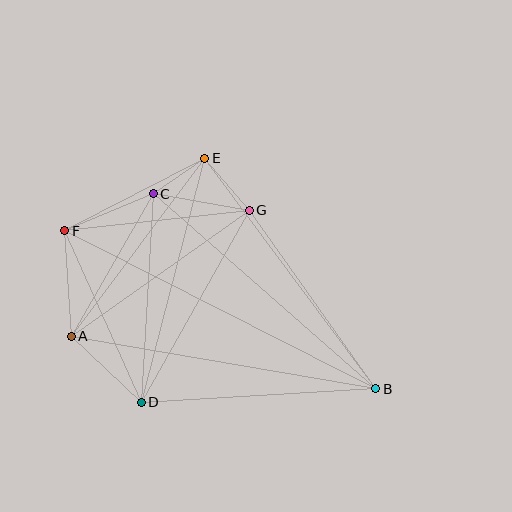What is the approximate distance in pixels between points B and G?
The distance between B and G is approximately 219 pixels.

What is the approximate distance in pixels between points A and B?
The distance between A and B is approximately 309 pixels.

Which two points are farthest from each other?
Points B and F are farthest from each other.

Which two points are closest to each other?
Points C and E are closest to each other.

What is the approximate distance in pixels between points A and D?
The distance between A and D is approximately 96 pixels.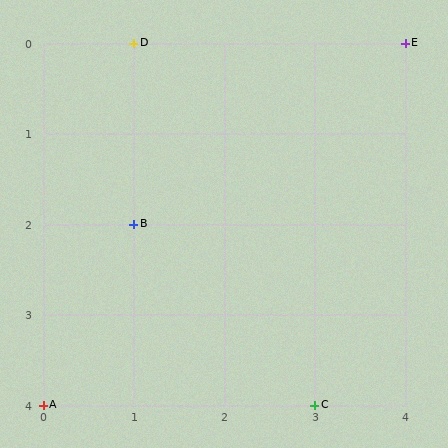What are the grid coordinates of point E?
Point E is at grid coordinates (4, 0).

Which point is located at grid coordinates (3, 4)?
Point C is at (3, 4).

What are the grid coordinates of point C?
Point C is at grid coordinates (3, 4).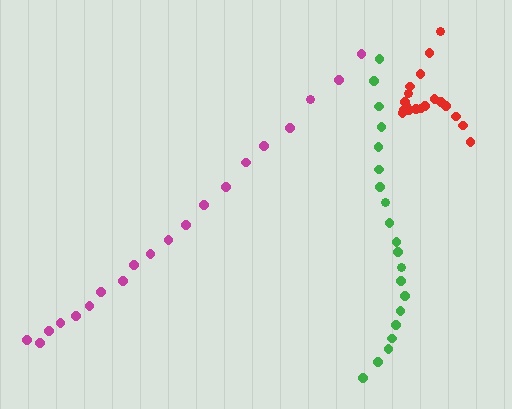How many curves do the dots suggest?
There are 3 distinct paths.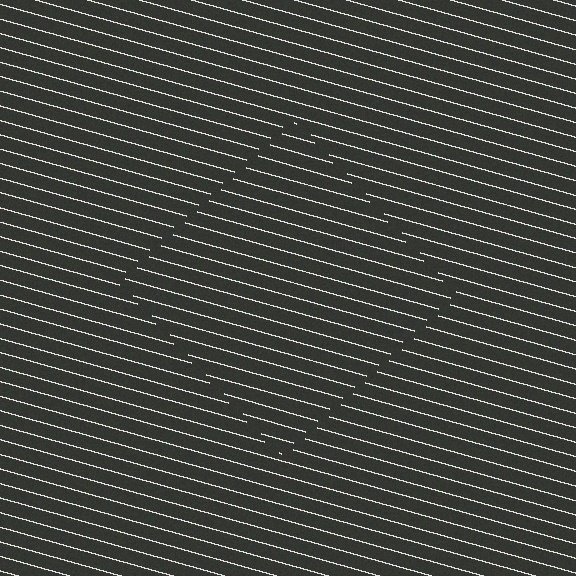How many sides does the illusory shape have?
4 sides — the line-ends trace a square.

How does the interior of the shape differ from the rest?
The interior of the shape contains the same grating, shifted by half a period — the contour is defined by the phase discontinuity where line-ends from the inner and outer gratings abut.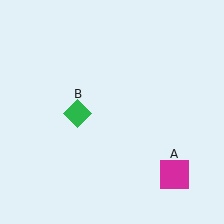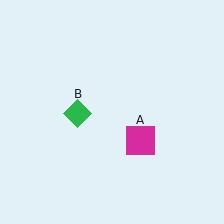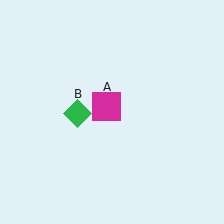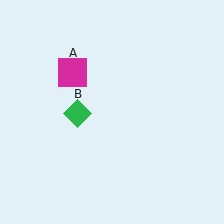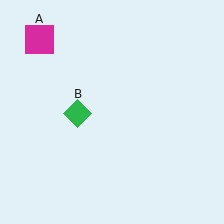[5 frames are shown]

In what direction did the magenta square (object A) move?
The magenta square (object A) moved up and to the left.